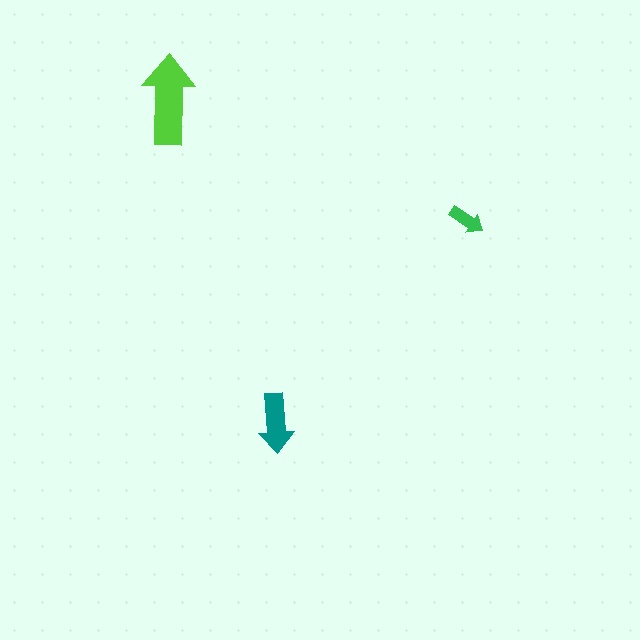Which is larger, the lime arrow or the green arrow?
The lime one.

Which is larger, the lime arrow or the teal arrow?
The lime one.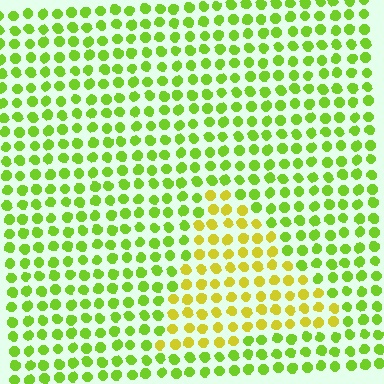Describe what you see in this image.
The image is filled with small lime elements in a uniform arrangement. A triangle-shaped region is visible where the elements are tinted to a slightly different hue, forming a subtle color boundary.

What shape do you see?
I see a triangle.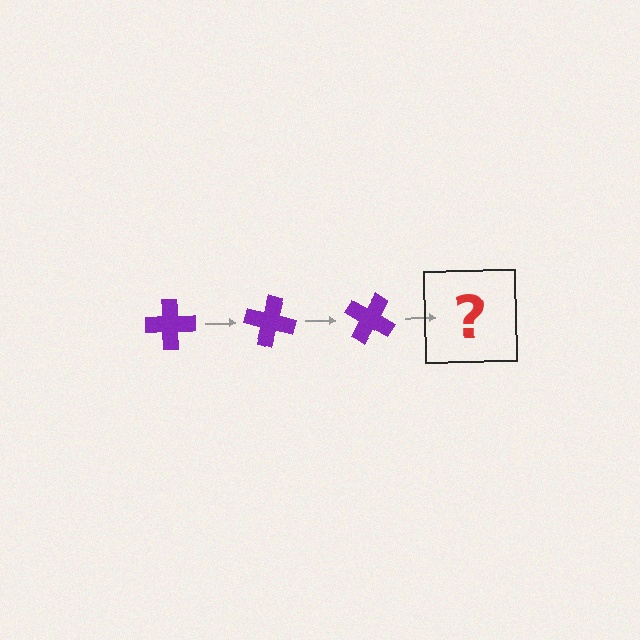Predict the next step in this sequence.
The next step is a purple cross rotated 45 degrees.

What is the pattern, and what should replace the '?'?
The pattern is that the cross rotates 15 degrees each step. The '?' should be a purple cross rotated 45 degrees.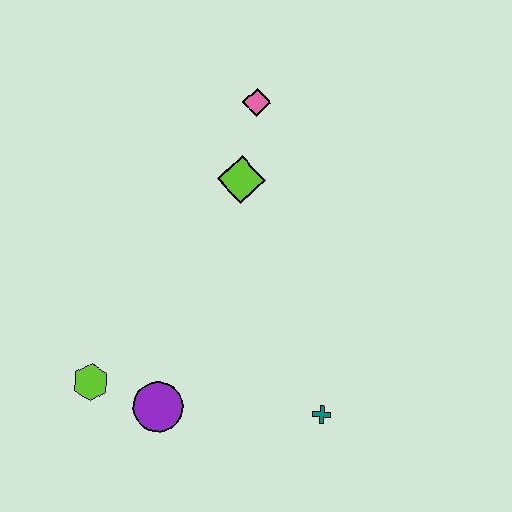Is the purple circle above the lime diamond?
No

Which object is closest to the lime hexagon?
The purple circle is closest to the lime hexagon.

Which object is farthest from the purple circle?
The pink diamond is farthest from the purple circle.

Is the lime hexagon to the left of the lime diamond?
Yes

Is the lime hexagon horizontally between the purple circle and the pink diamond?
No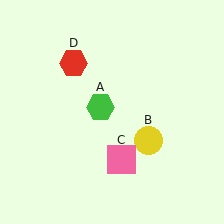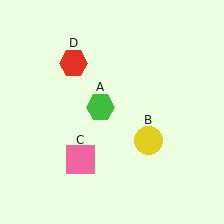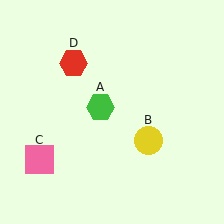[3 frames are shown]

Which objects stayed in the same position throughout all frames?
Green hexagon (object A) and yellow circle (object B) and red hexagon (object D) remained stationary.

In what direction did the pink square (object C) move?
The pink square (object C) moved left.